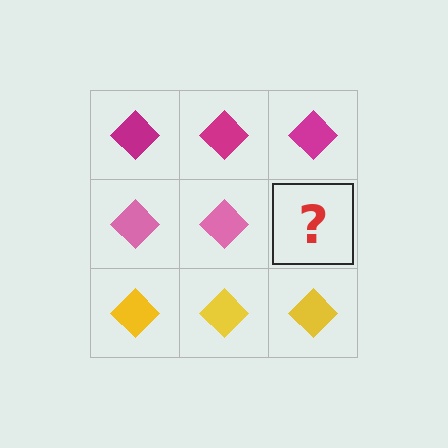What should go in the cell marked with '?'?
The missing cell should contain a pink diamond.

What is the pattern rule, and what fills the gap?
The rule is that each row has a consistent color. The gap should be filled with a pink diamond.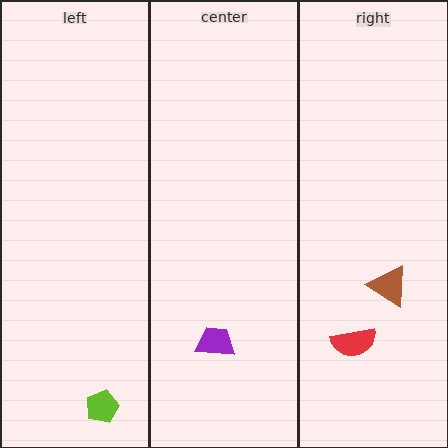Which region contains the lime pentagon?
The left region.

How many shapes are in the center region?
1.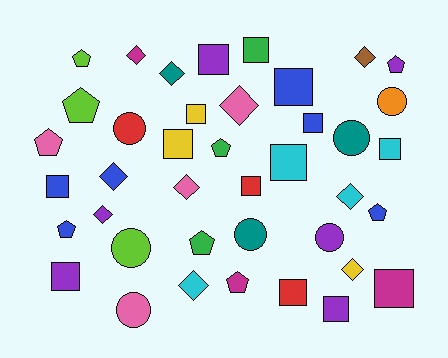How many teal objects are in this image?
There are 3 teal objects.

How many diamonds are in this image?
There are 10 diamonds.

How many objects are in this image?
There are 40 objects.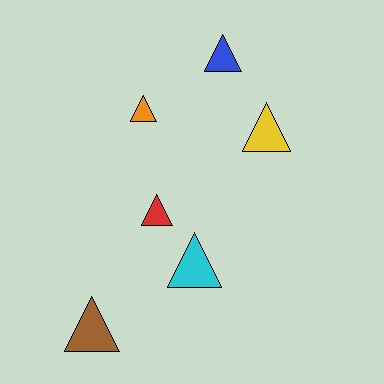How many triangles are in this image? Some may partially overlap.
There are 6 triangles.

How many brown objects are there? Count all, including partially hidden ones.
There is 1 brown object.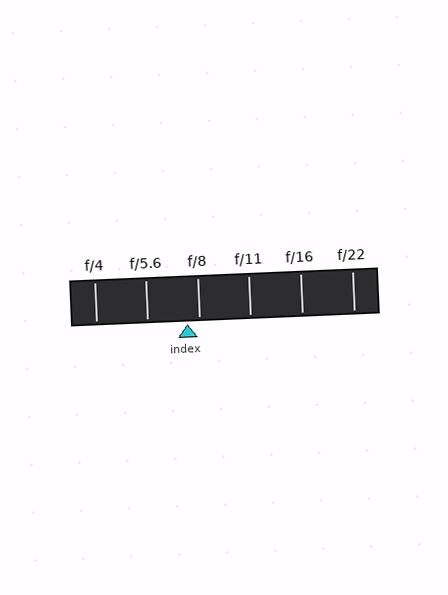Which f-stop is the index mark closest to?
The index mark is closest to f/8.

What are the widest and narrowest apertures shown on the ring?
The widest aperture shown is f/4 and the narrowest is f/22.